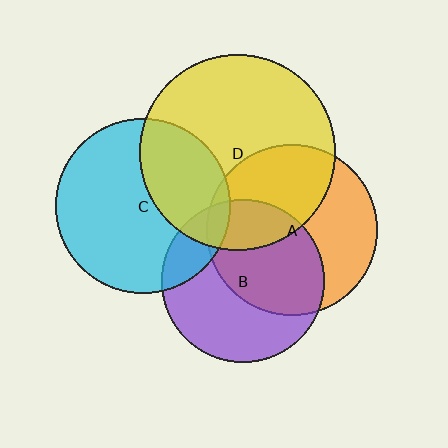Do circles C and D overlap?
Yes.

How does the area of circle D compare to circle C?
Approximately 1.3 times.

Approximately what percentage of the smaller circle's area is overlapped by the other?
Approximately 35%.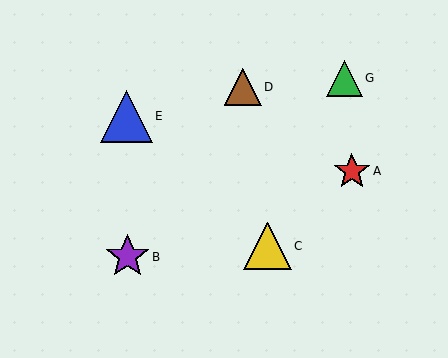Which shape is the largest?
The blue triangle (labeled E) is the largest.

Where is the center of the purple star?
The center of the purple star is at (127, 257).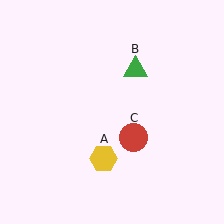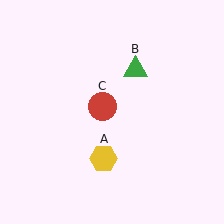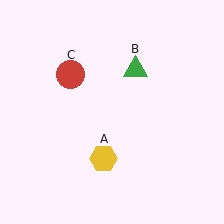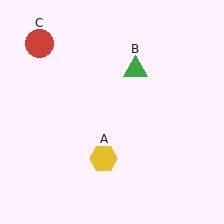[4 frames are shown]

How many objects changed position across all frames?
1 object changed position: red circle (object C).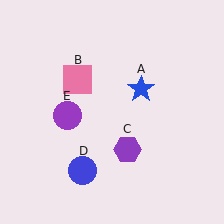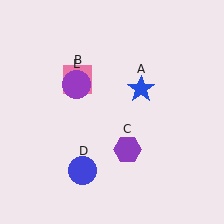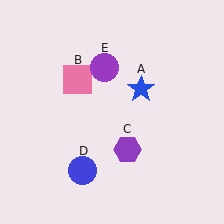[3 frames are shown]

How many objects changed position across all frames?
1 object changed position: purple circle (object E).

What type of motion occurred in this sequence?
The purple circle (object E) rotated clockwise around the center of the scene.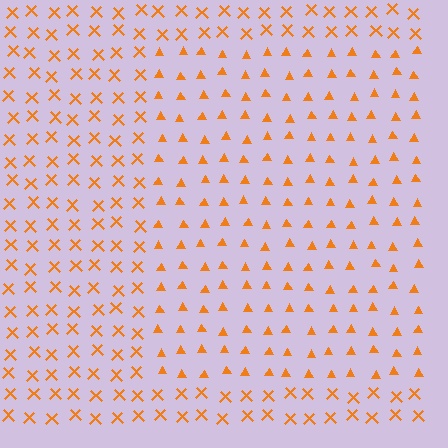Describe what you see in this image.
The image is filled with small orange elements arranged in a uniform grid. A rectangle-shaped region contains triangles, while the surrounding area contains X marks. The boundary is defined purely by the change in element shape.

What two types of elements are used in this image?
The image uses triangles inside the rectangle region and X marks outside it.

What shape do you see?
I see a rectangle.